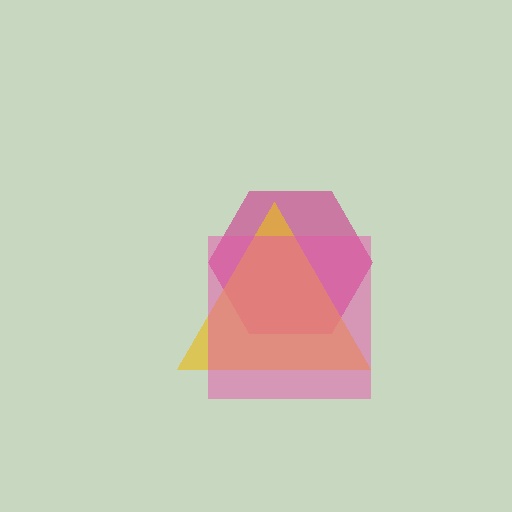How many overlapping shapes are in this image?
There are 3 overlapping shapes in the image.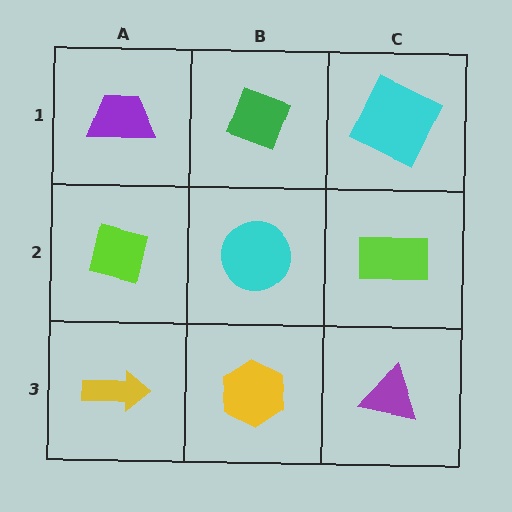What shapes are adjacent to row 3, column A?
A lime square (row 2, column A), a yellow hexagon (row 3, column B).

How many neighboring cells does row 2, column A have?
3.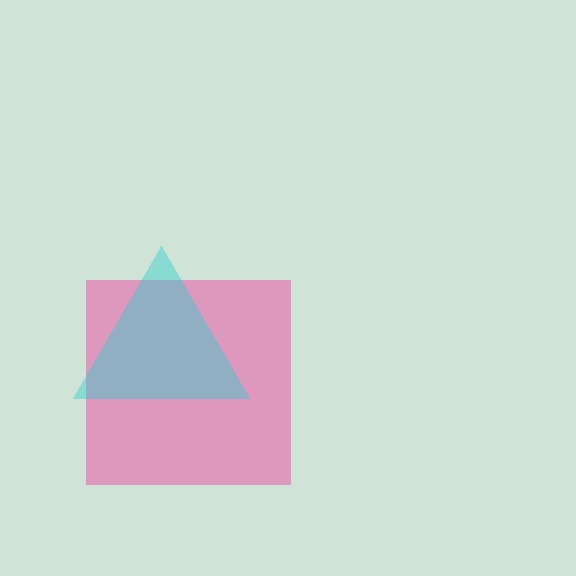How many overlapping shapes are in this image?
There are 2 overlapping shapes in the image.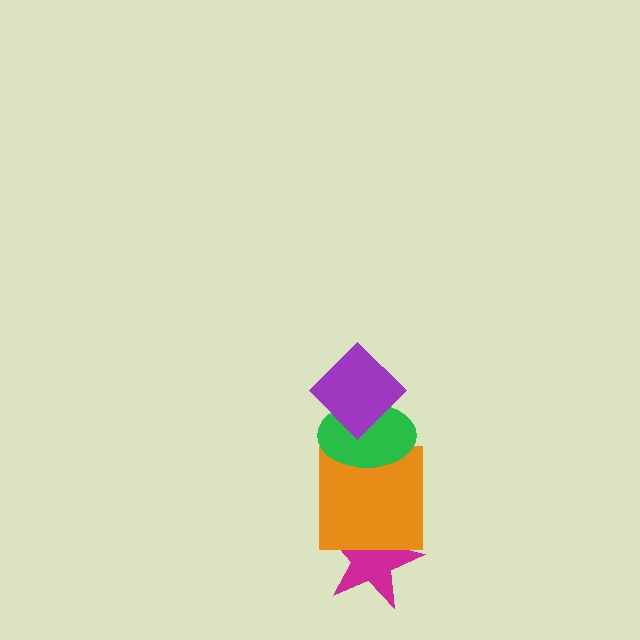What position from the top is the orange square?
The orange square is 3rd from the top.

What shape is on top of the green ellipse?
The purple diamond is on top of the green ellipse.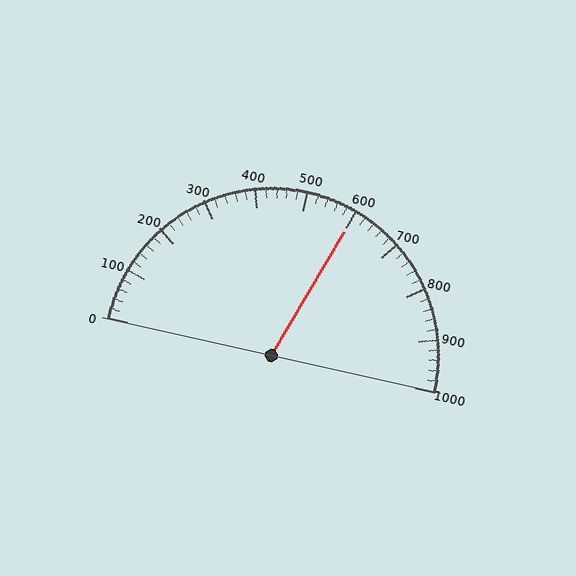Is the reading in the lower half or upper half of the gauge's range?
The reading is in the upper half of the range (0 to 1000).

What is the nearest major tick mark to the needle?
The nearest major tick mark is 600.